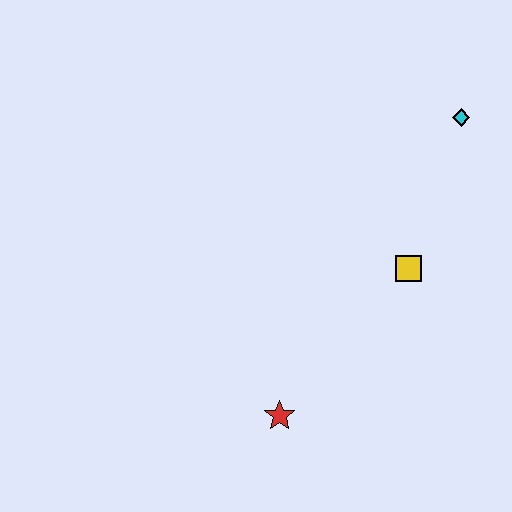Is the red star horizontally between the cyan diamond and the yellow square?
No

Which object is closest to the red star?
The yellow square is closest to the red star.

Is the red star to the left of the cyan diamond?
Yes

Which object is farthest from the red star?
The cyan diamond is farthest from the red star.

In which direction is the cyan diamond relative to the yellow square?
The cyan diamond is above the yellow square.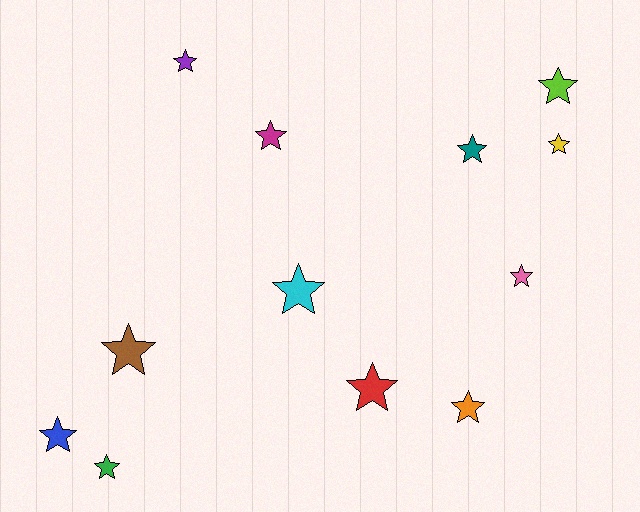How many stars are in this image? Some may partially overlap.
There are 12 stars.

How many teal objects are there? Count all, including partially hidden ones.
There is 1 teal object.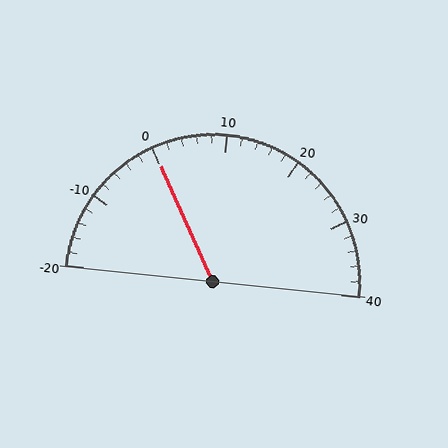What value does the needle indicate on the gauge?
The needle indicates approximately 0.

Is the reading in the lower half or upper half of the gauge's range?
The reading is in the lower half of the range (-20 to 40).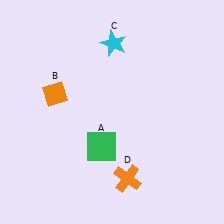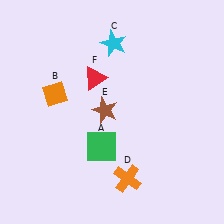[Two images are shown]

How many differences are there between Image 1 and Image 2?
There are 2 differences between the two images.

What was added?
A brown star (E), a red triangle (F) were added in Image 2.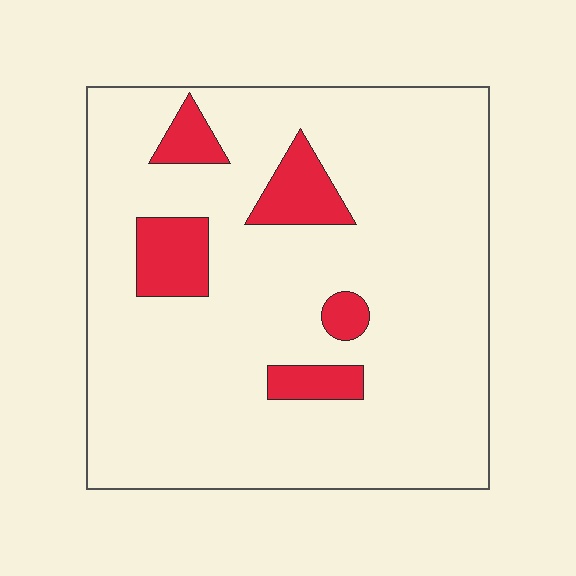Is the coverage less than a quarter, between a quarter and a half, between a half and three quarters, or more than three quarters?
Less than a quarter.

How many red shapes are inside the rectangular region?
5.